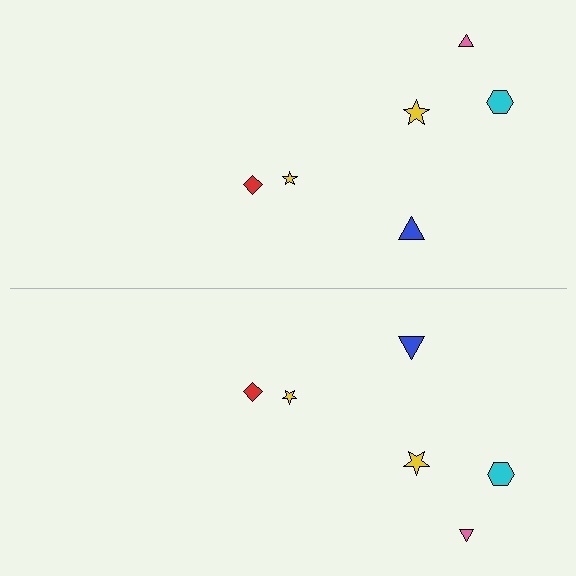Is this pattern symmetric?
Yes, this pattern has bilateral (reflection) symmetry.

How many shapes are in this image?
There are 12 shapes in this image.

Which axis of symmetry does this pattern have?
The pattern has a horizontal axis of symmetry running through the center of the image.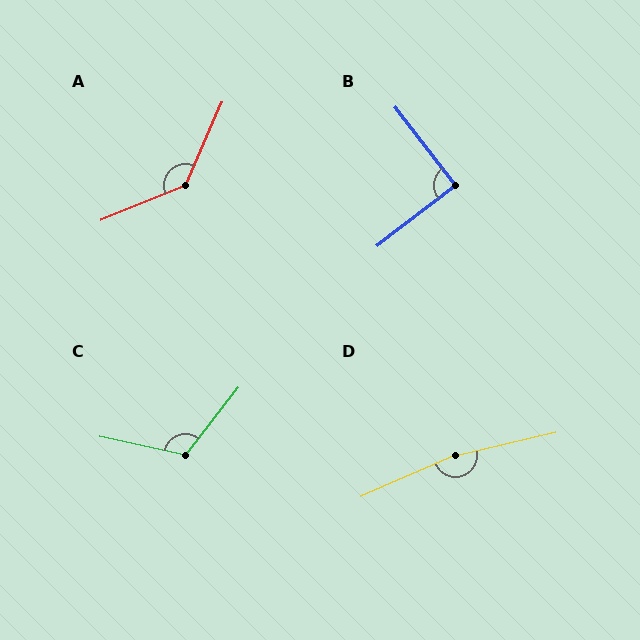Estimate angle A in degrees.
Approximately 136 degrees.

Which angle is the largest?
D, at approximately 169 degrees.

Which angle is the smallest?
B, at approximately 90 degrees.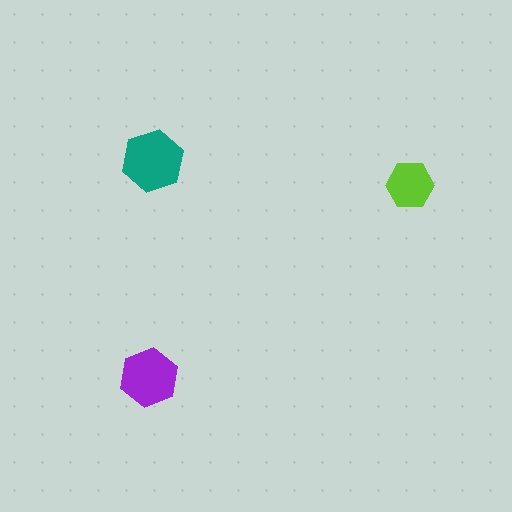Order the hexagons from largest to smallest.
the teal one, the purple one, the lime one.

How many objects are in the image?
There are 3 objects in the image.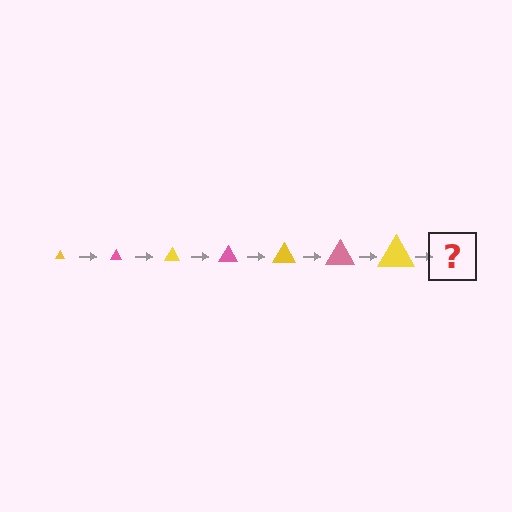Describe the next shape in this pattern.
It should be a pink triangle, larger than the previous one.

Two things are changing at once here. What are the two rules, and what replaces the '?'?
The two rules are that the triangle grows larger each step and the color cycles through yellow and pink. The '?' should be a pink triangle, larger than the previous one.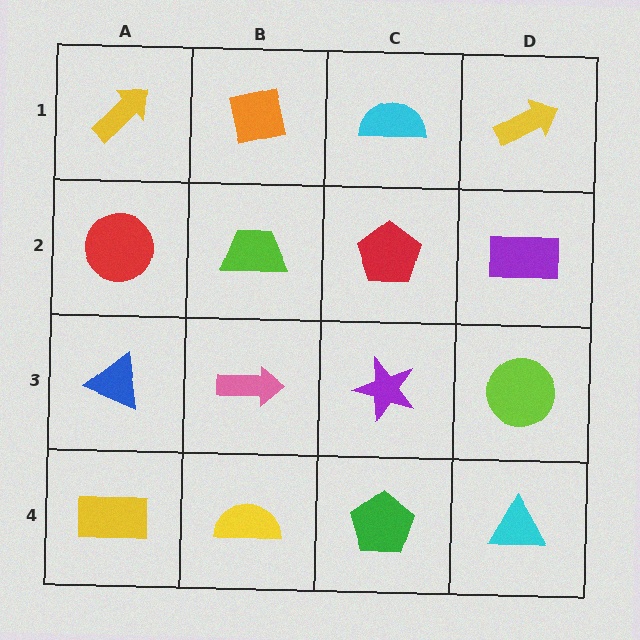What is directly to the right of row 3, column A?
A pink arrow.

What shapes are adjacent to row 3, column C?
A red pentagon (row 2, column C), a green pentagon (row 4, column C), a pink arrow (row 3, column B), a lime circle (row 3, column D).